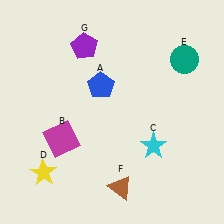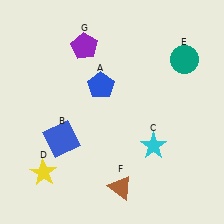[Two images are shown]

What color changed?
The square (B) changed from magenta in Image 1 to blue in Image 2.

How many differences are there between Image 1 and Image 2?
There is 1 difference between the two images.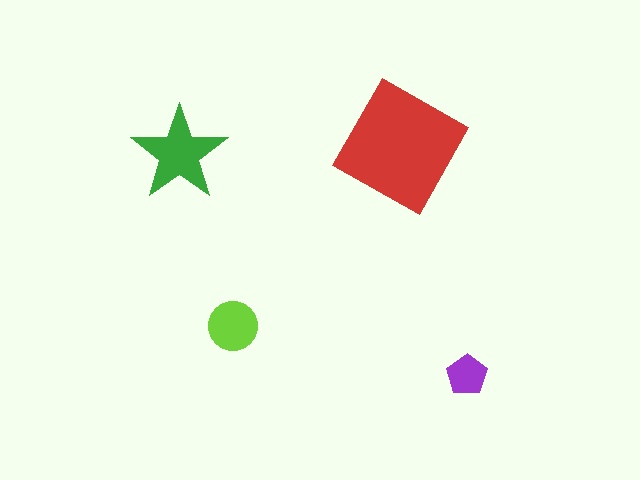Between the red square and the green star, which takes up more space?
The red square.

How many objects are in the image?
There are 4 objects in the image.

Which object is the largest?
The red square.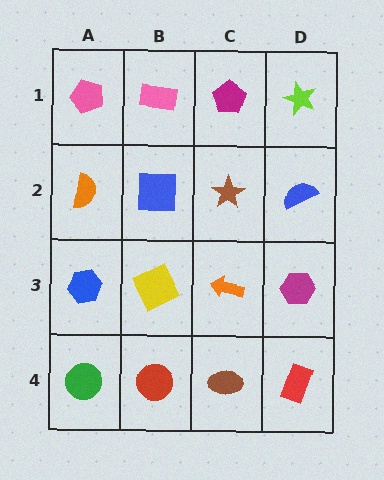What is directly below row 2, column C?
An orange arrow.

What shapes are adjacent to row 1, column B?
A blue square (row 2, column B), a pink pentagon (row 1, column A), a magenta pentagon (row 1, column C).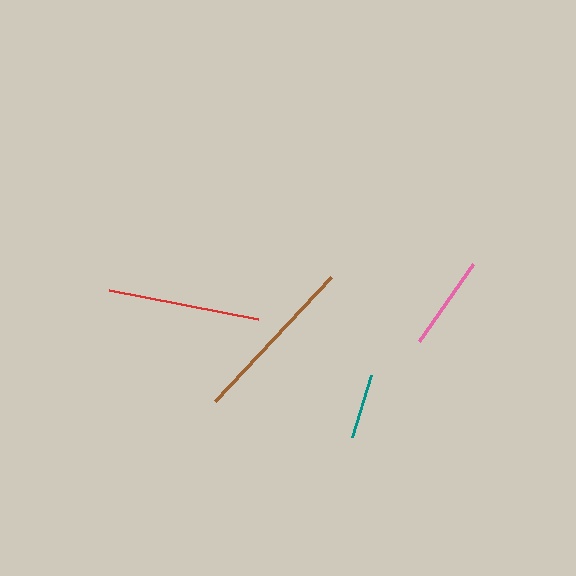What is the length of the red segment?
The red segment is approximately 152 pixels long.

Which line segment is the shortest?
The teal line is the shortest at approximately 64 pixels.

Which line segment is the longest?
The brown line is the longest at approximately 170 pixels.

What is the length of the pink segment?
The pink segment is approximately 94 pixels long.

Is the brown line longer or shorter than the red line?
The brown line is longer than the red line.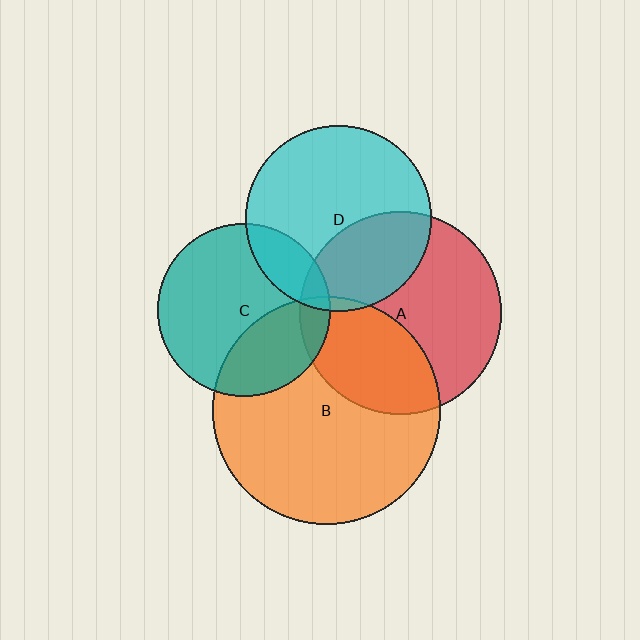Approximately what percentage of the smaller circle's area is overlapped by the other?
Approximately 35%.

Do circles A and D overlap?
Yes.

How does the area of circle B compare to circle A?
Approximately 1.3 times.